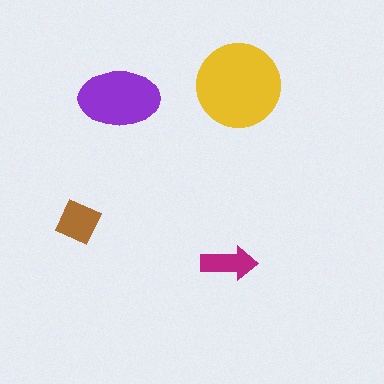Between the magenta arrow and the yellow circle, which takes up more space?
The yellow circle.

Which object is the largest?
The yellow circle.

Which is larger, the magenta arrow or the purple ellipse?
The purple ellipse.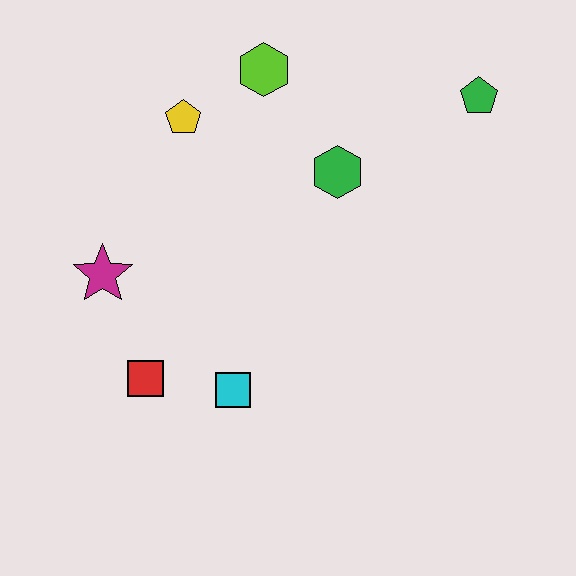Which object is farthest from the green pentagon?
The red square is farthest from the green pentagon.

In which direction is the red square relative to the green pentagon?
The red square is to the left of the green pentagon.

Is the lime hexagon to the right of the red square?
Yes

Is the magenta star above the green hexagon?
No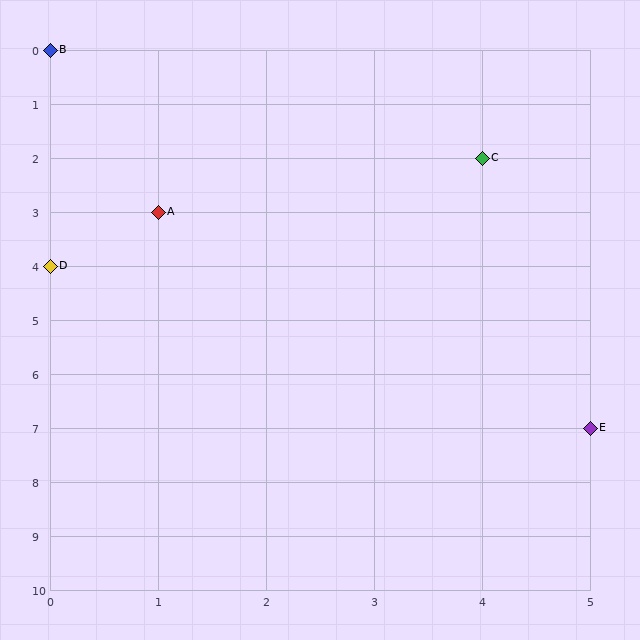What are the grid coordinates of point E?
Point E is at grid coordinates (5, 7).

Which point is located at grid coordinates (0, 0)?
Point B is at (0, 0).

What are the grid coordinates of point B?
Point B is at grid coordinates (0, 0).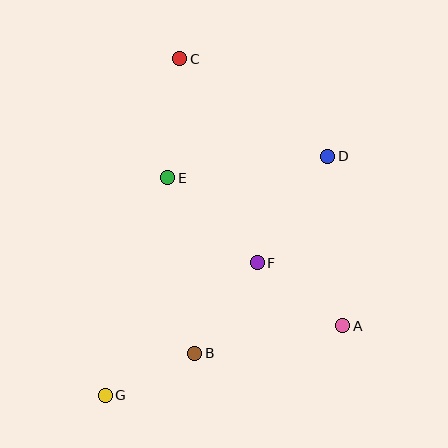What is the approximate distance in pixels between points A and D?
The distance between A and D is approximately 170 pixels.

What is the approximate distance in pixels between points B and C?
The distance between B and C is approximately 295 pixels.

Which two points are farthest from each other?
Points C and G are farthest from each other.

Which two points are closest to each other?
Points B and G are closest to each other.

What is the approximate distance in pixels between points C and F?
The distance between C and F is approximately 218 pixels.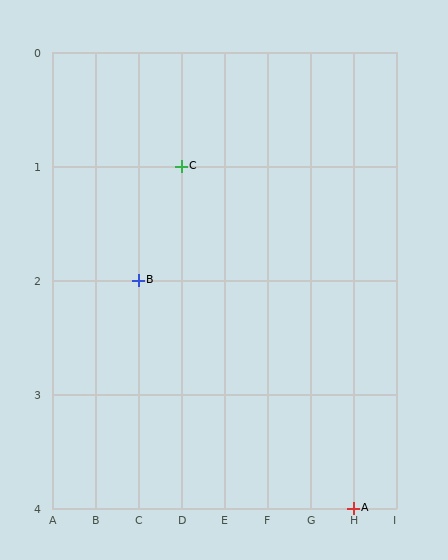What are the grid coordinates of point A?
Point A is at grid coordinates (H, 4).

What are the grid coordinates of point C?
Point C is at grid coordinates (D, 1).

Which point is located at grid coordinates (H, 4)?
Point A is at (H, 4).